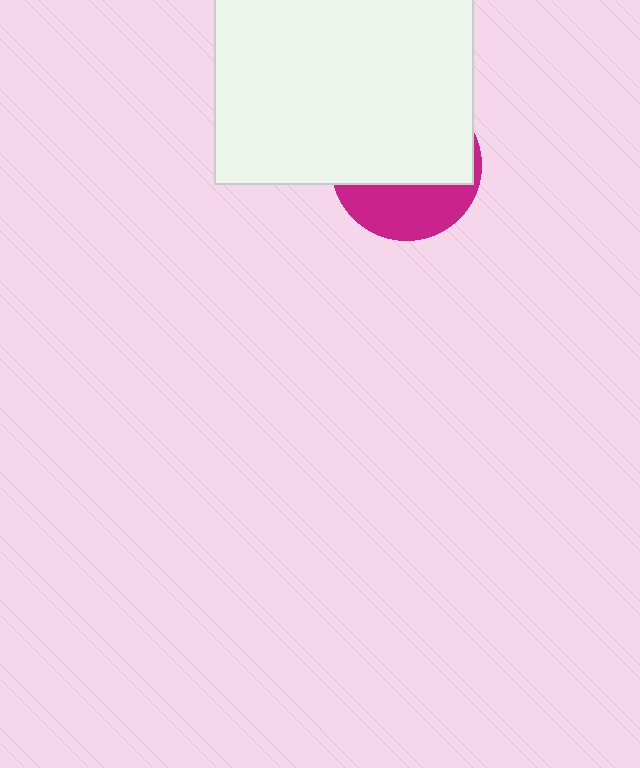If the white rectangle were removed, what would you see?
You would see the complete magenta circle.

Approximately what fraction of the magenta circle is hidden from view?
Roughly 65% of the magenta circle is hidden behind the white rectangle.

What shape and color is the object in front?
The object in front is a white rectangle.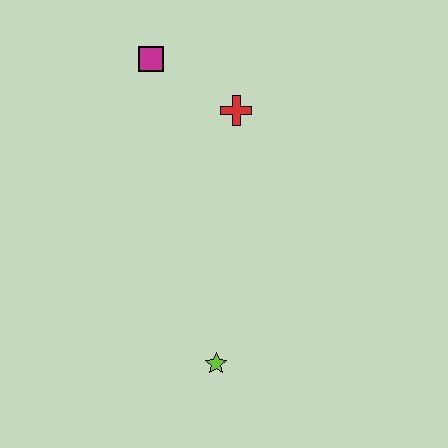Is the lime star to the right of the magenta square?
Yes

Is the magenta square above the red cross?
Yes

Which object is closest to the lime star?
The red cross is closest to the lime star.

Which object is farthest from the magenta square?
The lime star is farthest from the magenta square.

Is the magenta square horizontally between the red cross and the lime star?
No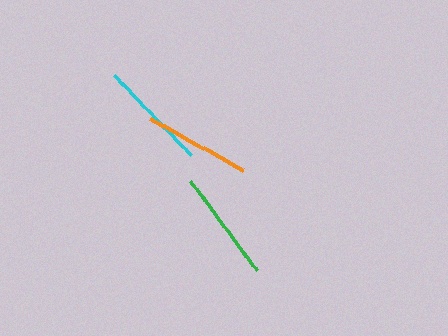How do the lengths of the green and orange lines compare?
The green and orange lines are approximately the same length.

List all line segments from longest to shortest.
From longest to shortest: green, cyan, orange.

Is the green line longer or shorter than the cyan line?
The green line is longer than the cyan line.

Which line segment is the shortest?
The orange line is the shortest at approximately 107 pixels.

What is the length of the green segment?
The green segment is approximately 112 pixels long.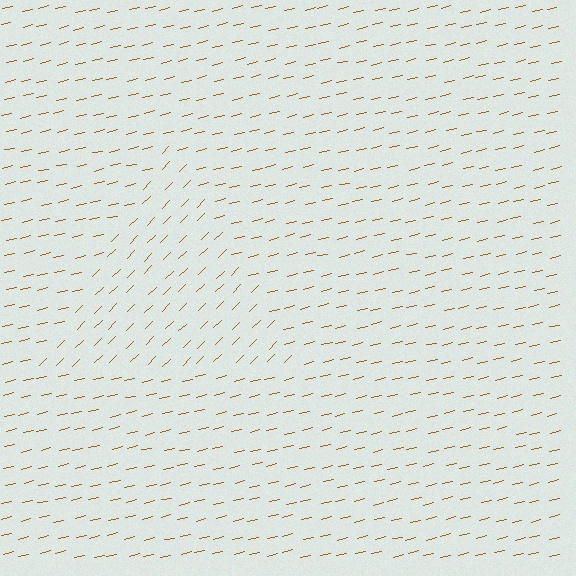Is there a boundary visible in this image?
Yes, there is a texture boundary formed by a change in line orientation.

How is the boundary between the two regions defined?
The boundary is defined purely by a change in line orientation (approximately 31 degrees difference). All lines are the same color and thickness.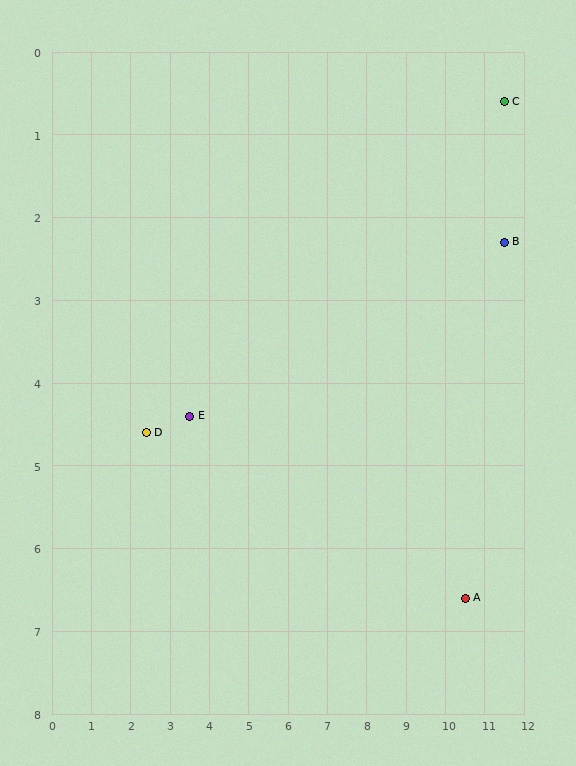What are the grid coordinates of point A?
Point A is at approximately (10.5, 6.6).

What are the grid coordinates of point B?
Point B is at approximately (11.5, 2.3).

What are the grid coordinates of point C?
Point C is at approximately (11.5, 0.6).